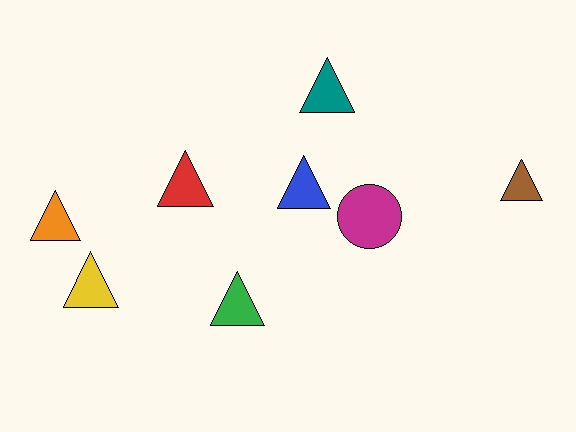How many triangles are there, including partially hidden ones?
There are 7 triangles.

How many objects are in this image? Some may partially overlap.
There are 8 objects.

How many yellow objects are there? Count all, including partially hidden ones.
There is 1 yellow object.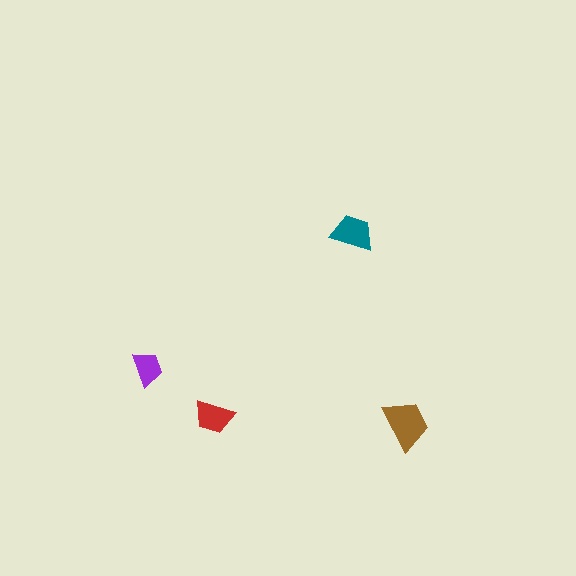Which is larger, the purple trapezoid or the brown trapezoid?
The brown one.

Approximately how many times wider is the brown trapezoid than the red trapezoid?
About 1.5 times wider.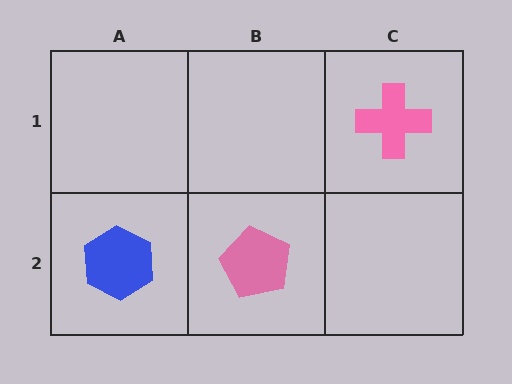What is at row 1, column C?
A pink cross.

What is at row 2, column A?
A blue hexagon.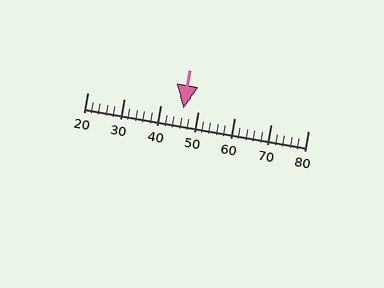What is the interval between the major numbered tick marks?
The major tick marks are spaced 10 units apart.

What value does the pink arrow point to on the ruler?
The pink arrow points to approximately 46.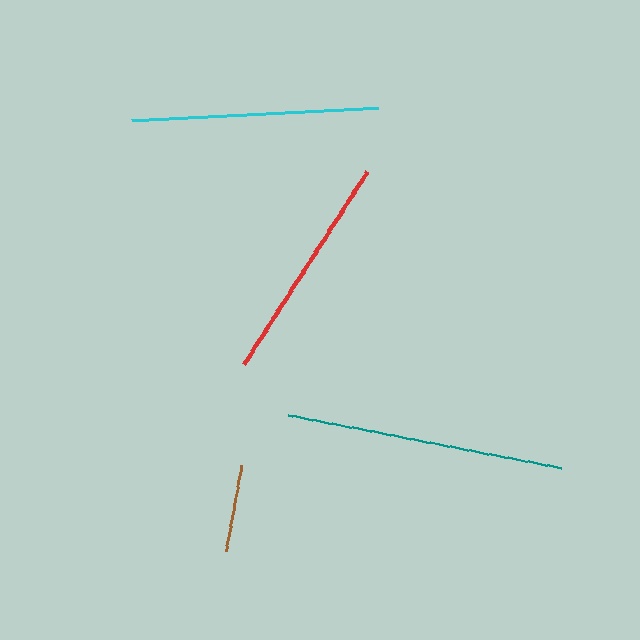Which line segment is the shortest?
The brown line is the shortest at approximately 88 pixels.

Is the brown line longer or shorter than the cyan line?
The cyan line is longer than the brown line.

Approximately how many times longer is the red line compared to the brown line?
The red line is approximately 2.6 times the length of the brown line.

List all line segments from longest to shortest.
From longest to shortest: teal, cyan, red, brown.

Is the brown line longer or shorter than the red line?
The red line is longer than the brown line.